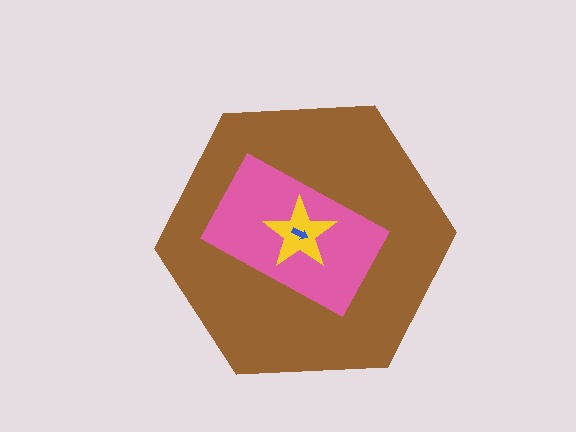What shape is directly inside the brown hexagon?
The pink rectangle.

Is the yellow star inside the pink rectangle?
Yes.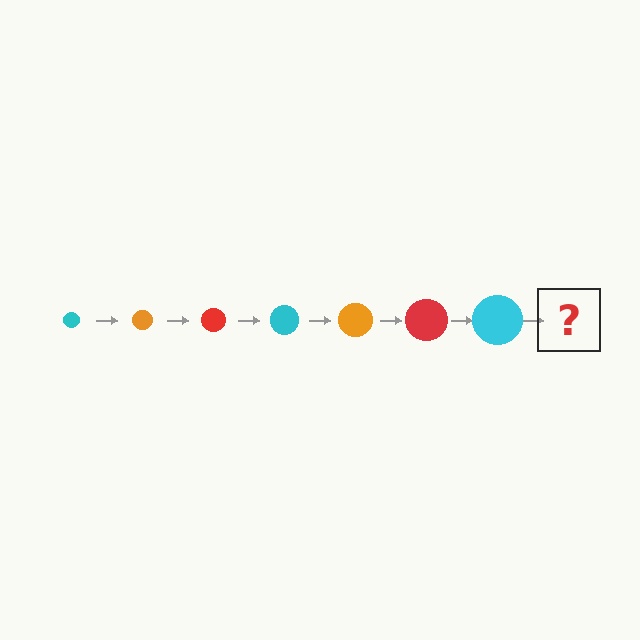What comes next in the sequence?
The next element should be an orange circle, larger than the previous one.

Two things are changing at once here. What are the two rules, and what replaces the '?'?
The two rules are that the circle grows larger each step and the color cycles through cyan, orange, and red. The '?' should be an orange circle, larger than the previous one.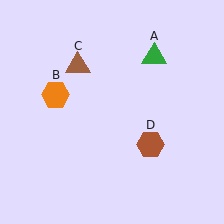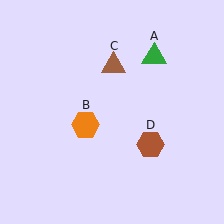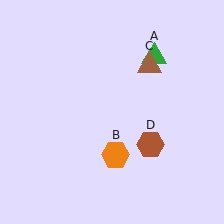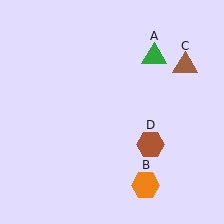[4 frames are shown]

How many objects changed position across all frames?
2 objects changed position: orange hexagon (object B), brown triangle (object C).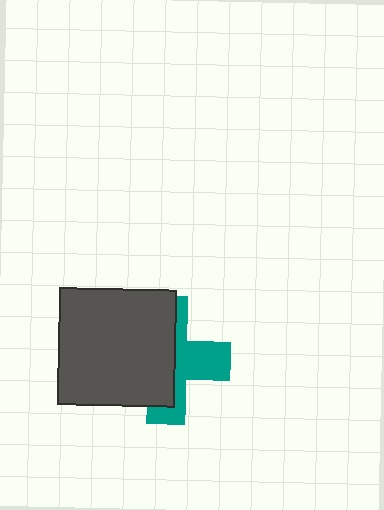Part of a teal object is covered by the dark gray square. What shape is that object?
It is a cross.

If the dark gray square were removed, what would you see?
You would see the complete teal cross.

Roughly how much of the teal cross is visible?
A small part of it is visible (roughly 44%).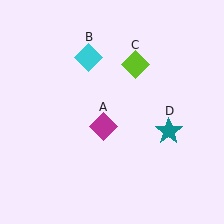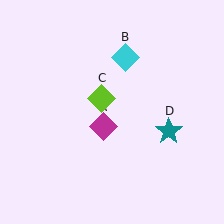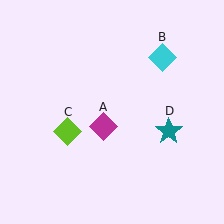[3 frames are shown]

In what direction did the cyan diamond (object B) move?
The cyan diamond (object B) moved right.